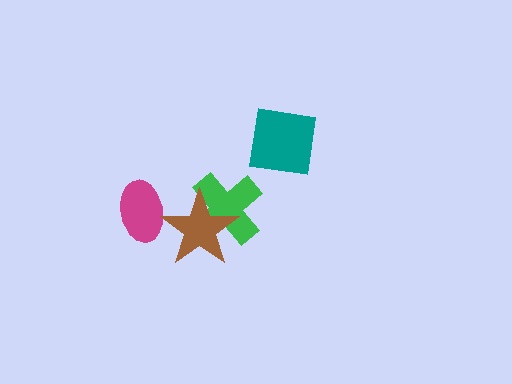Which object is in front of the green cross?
The brown star is in front of the green cross.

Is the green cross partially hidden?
Yes, it is partially covered by another shape.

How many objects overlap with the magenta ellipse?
1 object overlaps with the magenta ellipse.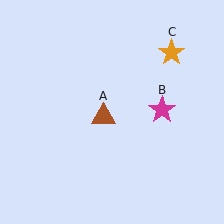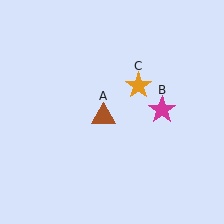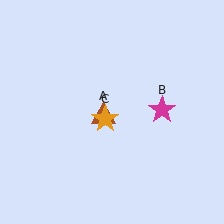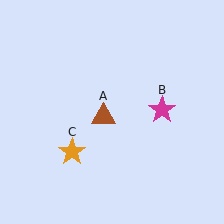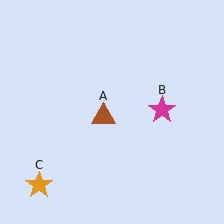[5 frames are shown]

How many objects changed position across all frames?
1 object changed position: orange star (object C).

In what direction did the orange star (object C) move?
The orange star (object C) moved down and to the left.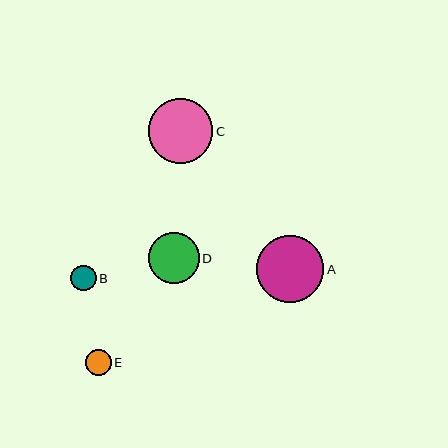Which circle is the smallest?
Circle B is the smallest with a size of approximately 26 pixels.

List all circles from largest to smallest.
From largest to smallest: A, C, D, E, B.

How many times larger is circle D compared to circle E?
Circle D is approximately 2.0 times the size of circle E.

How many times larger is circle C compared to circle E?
Circle C is approximately 2.5 times the size of circle E.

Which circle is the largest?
Circle A is the largest with a size of approximately 67 pixels.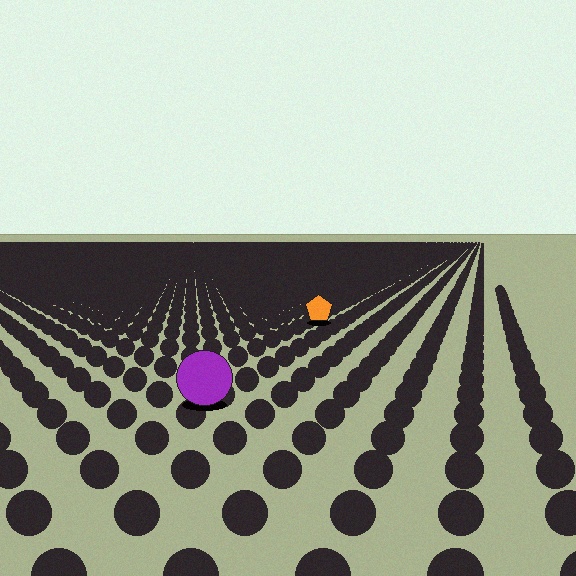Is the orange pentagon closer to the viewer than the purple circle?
No. The purple circle is closer — you can tell from the texture gradient: the ground texture is coarser near it.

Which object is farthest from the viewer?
The orange pentagon is farthest from the viewer. It appears smaller and the ground texture around it is denser.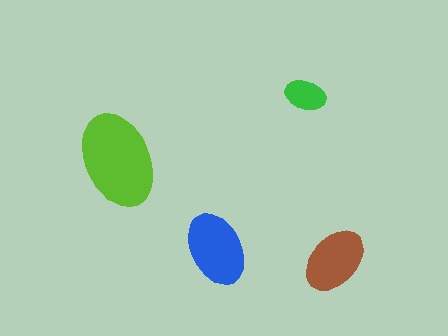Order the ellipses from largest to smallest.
the lime one, the blue one, the brown one, the green one.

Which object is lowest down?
The brown ellipse is bottommost.